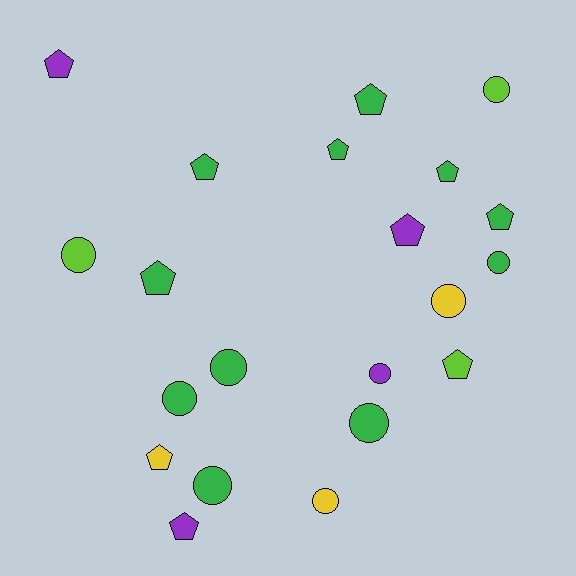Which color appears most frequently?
Green, with 11 objects.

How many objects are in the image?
There are 21 objects.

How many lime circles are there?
There are 2 lime circles.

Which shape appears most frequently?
Pentagon, with 11 objects.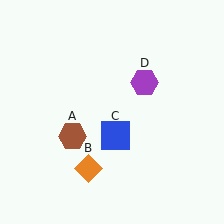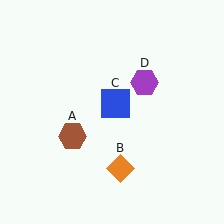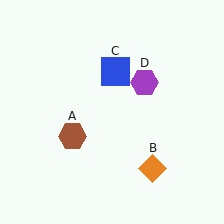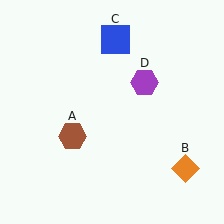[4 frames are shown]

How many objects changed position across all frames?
2 objects changed position: orange diamond (object B), blue square (object C).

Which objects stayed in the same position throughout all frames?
Brown hexagon (object A) and purple hexagon (object D) remained stationary.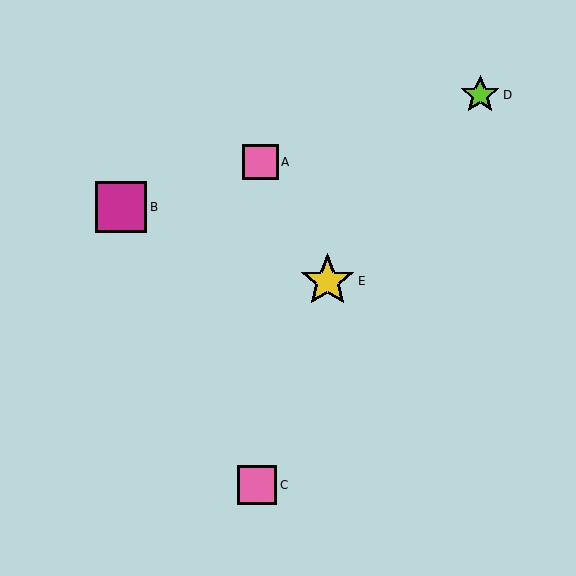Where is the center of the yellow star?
The center of the yellow star is at (327, 281).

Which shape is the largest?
The yellow star (labeled E) is the largest.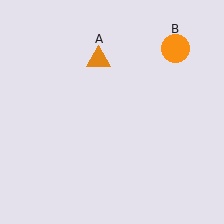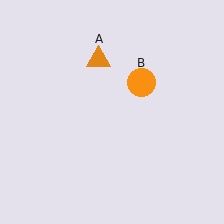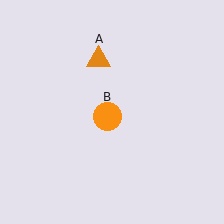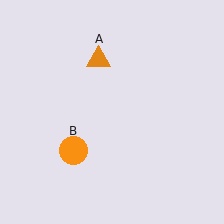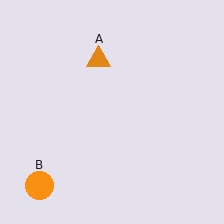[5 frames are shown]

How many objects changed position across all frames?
1 object changed position: orange circle (object B).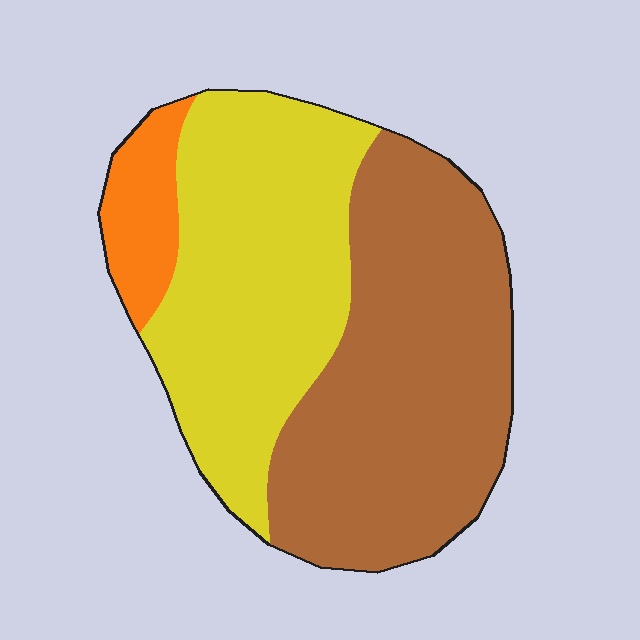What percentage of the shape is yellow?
Yellow takes up between a third and a half of the shape.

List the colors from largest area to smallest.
From largest to smallest: brown, yellow, orange.